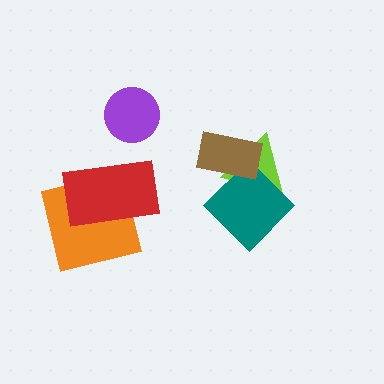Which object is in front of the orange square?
The red rectangle is in front of the orange square.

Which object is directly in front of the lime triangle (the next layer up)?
The teal diamond is directly in front of the lime triangle.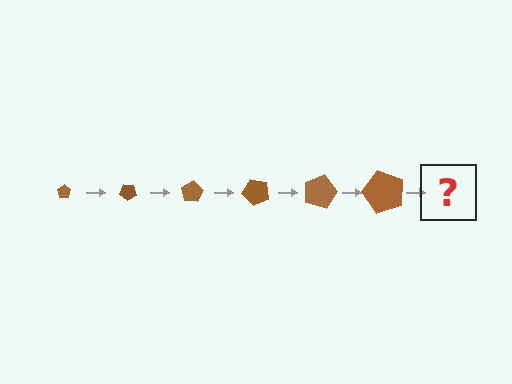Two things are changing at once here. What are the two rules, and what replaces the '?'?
The two rules are that the pentagon grows larger each step and it rotates 40 degrees each step. The '?' should be a pentagon, larger than the previous one and rotated 240 degrees from the start.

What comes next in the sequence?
The next element should be a pentagon, larger than the previous one and rotated 240 degrees from the start.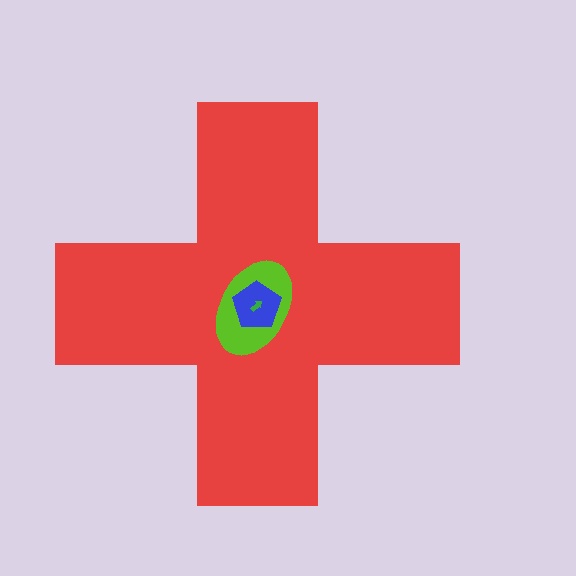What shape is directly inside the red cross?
The lime ellipse.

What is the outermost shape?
The red cross.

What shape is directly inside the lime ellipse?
The blue pentagon.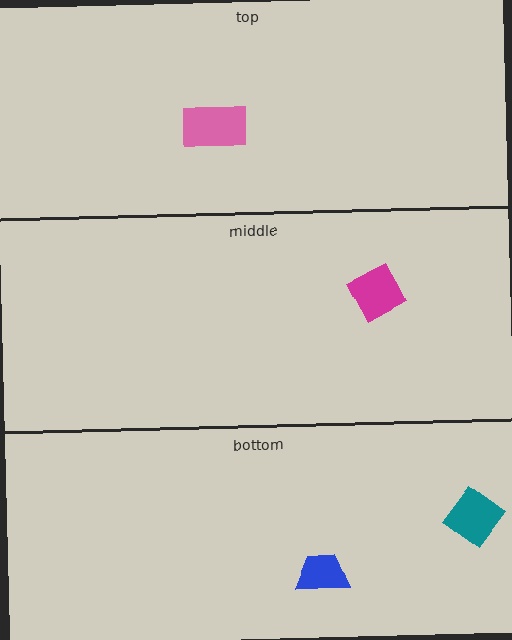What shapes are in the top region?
The pink rectangle.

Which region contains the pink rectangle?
The top region.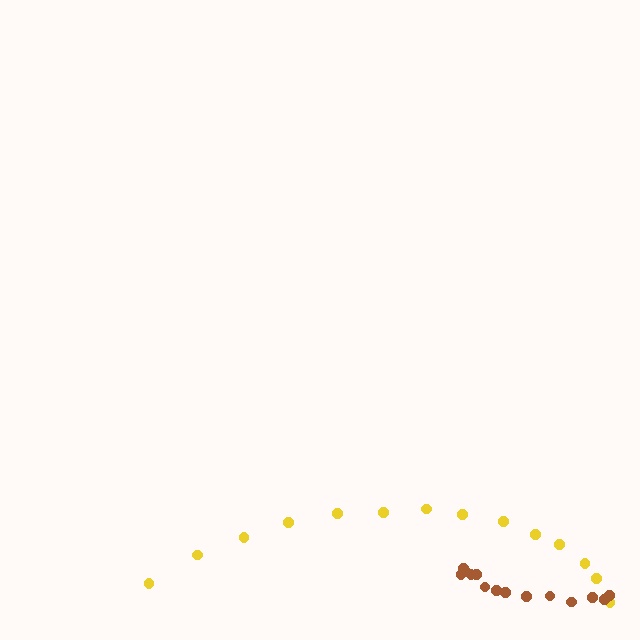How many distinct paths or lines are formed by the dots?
There are 2 distinct paths.